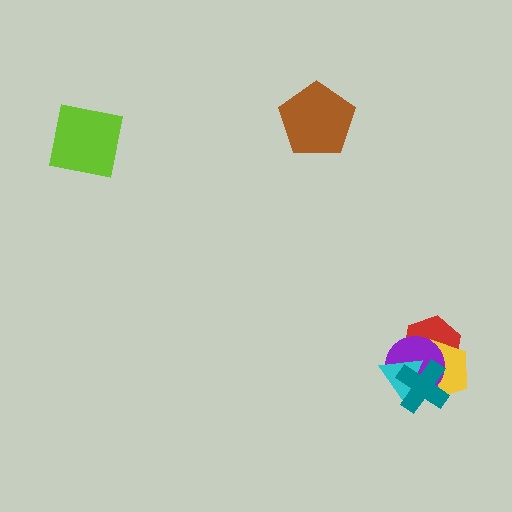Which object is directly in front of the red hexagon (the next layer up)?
The yellow pentagon is directly in front of the red hexagon.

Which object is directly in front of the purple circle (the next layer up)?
The cyan triangle is directly in front of the purple circle.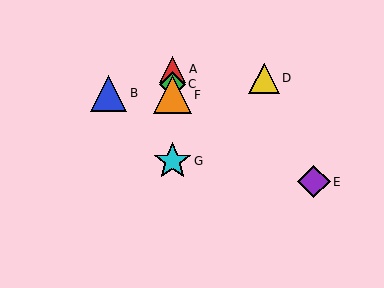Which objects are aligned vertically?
Objects A, C, F, G are aligned vertically.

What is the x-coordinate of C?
Object C is at x≈172.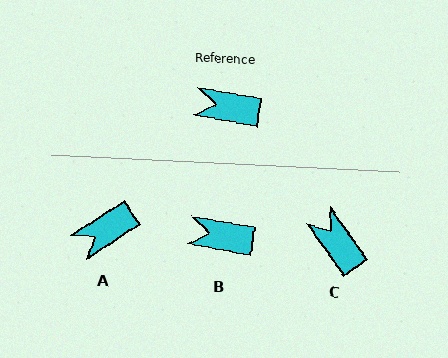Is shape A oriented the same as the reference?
No, it is off by about 43 degrees.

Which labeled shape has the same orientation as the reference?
B.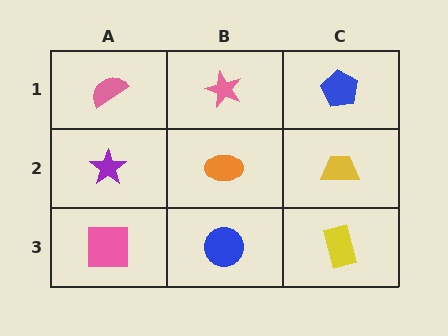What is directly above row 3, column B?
An orange ellipse.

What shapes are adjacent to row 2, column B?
A pink star (row 1, column B), a blue circle (row 3, column B), a purple star (row 2, column A), a yellow trapezoid (row 2, column C).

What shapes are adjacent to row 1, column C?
A yellow trapezoid (row 2, column C), a pink star (row 1, column B).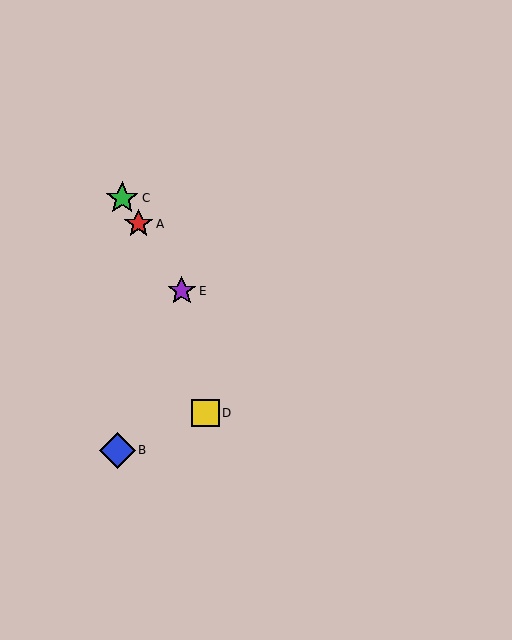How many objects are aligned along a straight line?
3 objects (A, C, E) are aligned along a straight line.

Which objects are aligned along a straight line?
Objects A, C, E are aligned along a straight line.